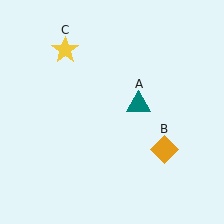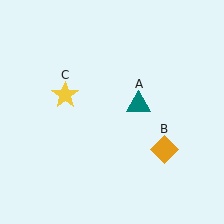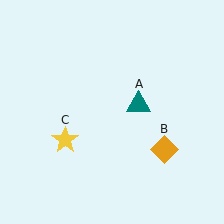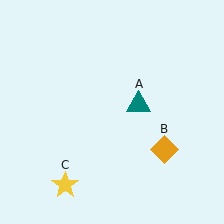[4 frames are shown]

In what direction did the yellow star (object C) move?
The yellow star (object C) moved down.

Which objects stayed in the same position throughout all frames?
Teal triangle (object A) and orange diamond (object B) remained stationary.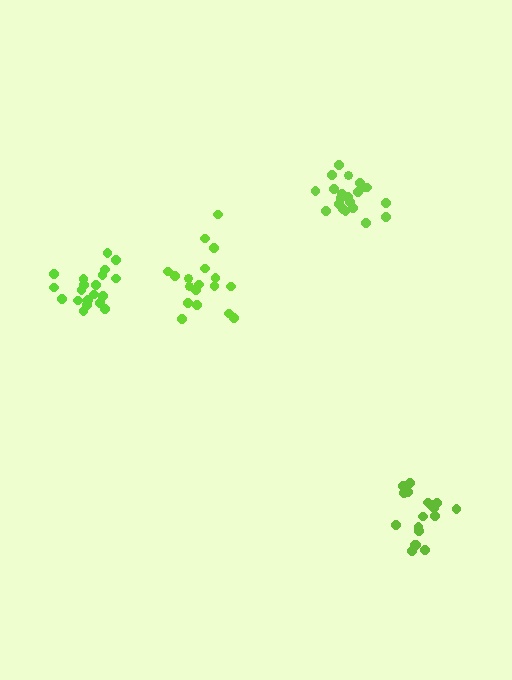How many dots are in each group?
Group 1: 21 dots, Group 2: 18 dots, Group 3: 19 dots, Group 4: 20 dots (78 total).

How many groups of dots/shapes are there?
There are 4 groups.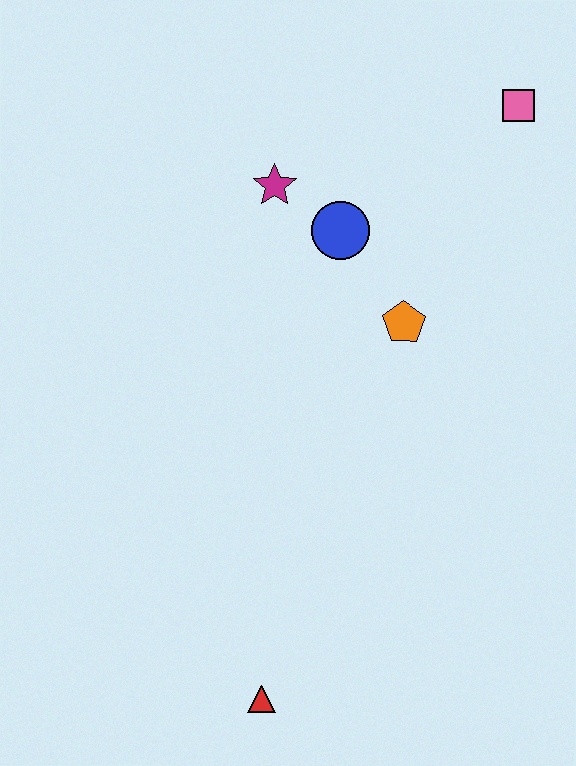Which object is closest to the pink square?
The blue circle is closest to the pink square.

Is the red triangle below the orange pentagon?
Yes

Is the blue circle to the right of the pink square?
No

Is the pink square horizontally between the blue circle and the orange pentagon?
No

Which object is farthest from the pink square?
The red triangle is farthest from the pink square.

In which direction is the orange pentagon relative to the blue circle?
The orange pentagon is below the blue circle.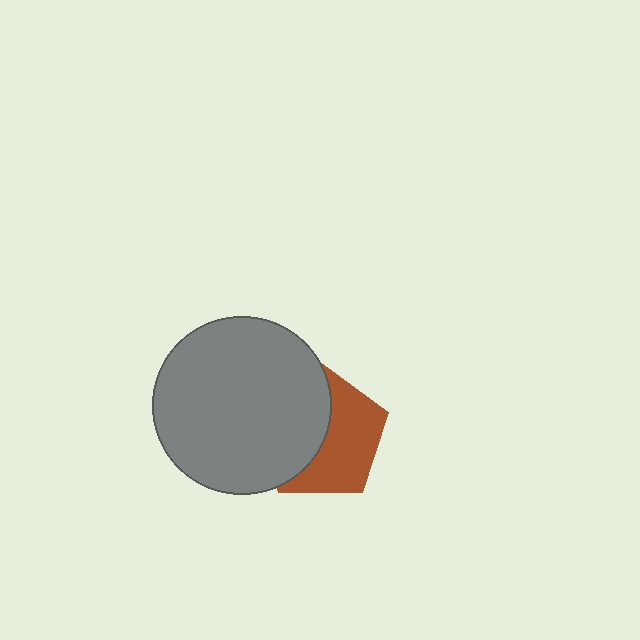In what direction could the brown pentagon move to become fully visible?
The brown pentagon could move right. That would shift it out from behind the gray circle entirely.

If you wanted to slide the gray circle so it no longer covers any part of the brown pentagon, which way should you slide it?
Slide it left — that is the most direct way to separate the two shapes.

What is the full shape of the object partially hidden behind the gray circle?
The partially hidden object is a brown pentagon.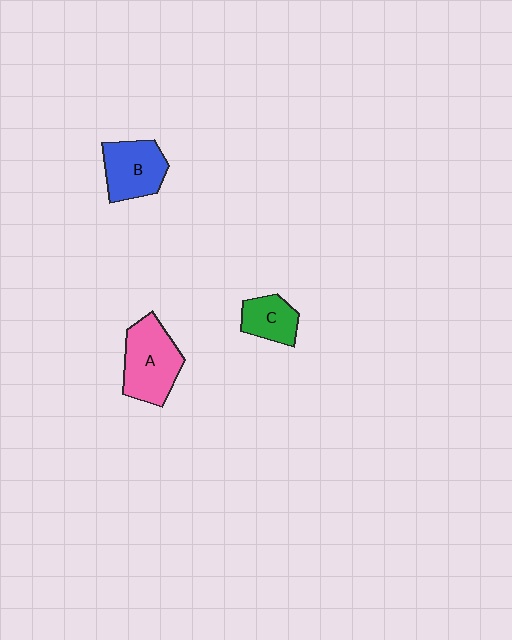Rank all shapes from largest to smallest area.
From largest to smallest: A (pink), B (blue), C (green).